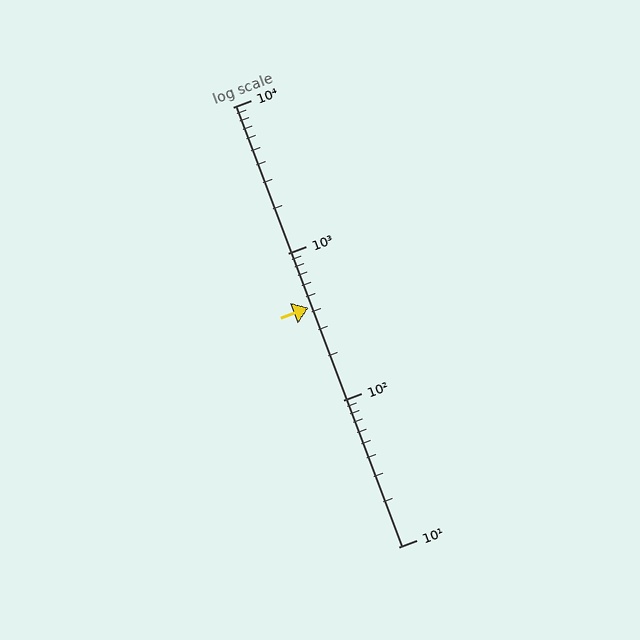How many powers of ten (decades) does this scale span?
The scale spans 3 decades, from 10 to 10000.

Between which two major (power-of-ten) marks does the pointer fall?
The pointer is between 100 and 1000.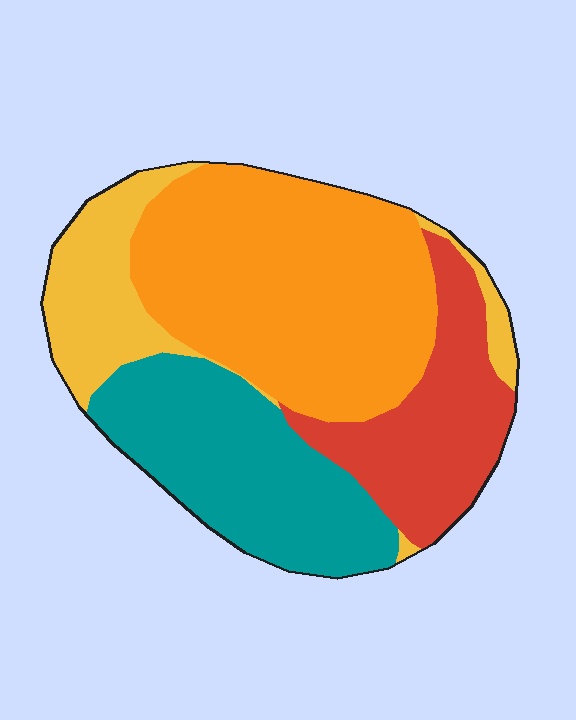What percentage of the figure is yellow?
Yellow covers roughly 15% of the figure.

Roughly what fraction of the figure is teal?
Teal takes up between a sixth and a third of the figure.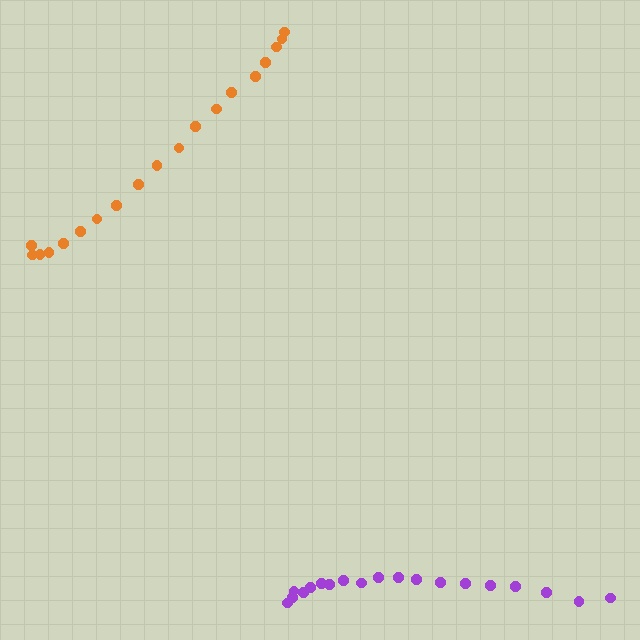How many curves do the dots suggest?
There are 2 distinct paths.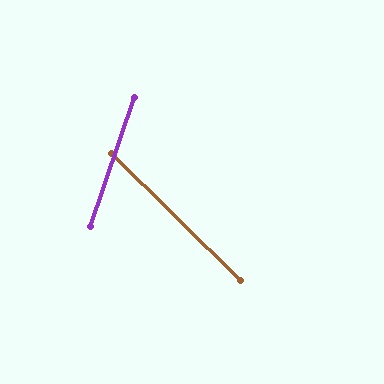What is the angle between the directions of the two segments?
Approximately 64 degrees.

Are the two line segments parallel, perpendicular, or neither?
Neither parallel nor perpendicular — they differ by about 64°.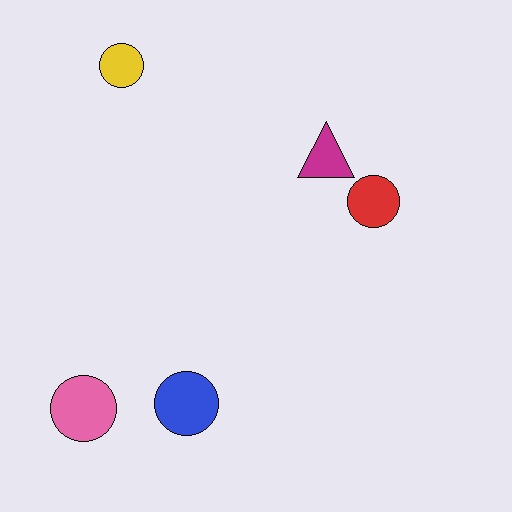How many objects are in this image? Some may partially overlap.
There are 5 objects.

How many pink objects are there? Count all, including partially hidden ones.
There is 1 pink object.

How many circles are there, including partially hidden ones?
There are 4 circles.